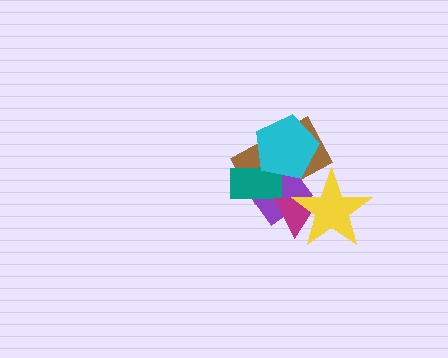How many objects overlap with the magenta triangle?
3 objects overlap with the magenta triangle.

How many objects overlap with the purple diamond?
5 objects overlap with the purple diamond.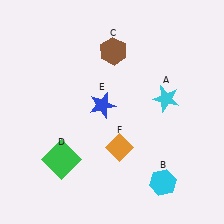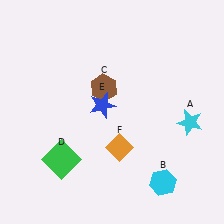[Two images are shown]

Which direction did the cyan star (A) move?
The cyan star (A) moved down.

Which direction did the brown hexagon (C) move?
The brown hexagon (C) moved down.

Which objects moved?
The objects that moved are: the cyan star (A), the brown hexagon (C).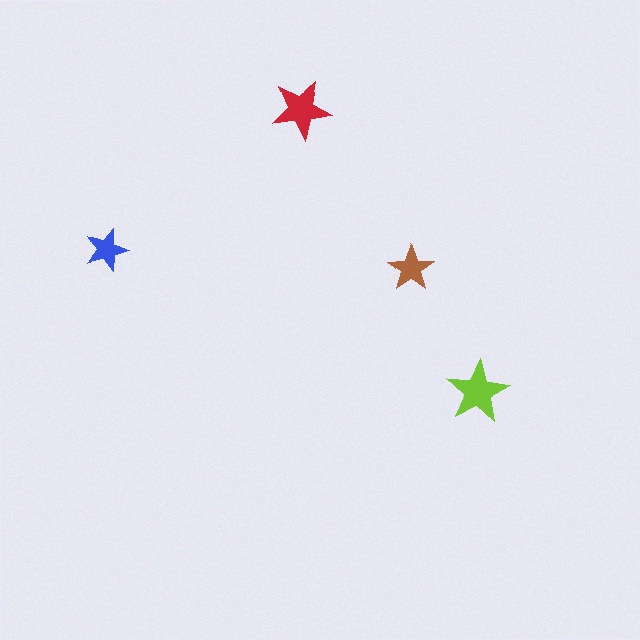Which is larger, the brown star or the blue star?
The brown one.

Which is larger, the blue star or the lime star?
The lime one.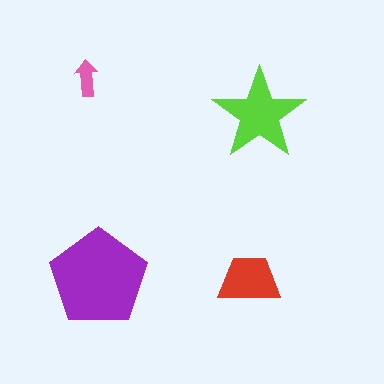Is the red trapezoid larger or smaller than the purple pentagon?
Smaller.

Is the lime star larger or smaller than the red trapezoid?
Larger.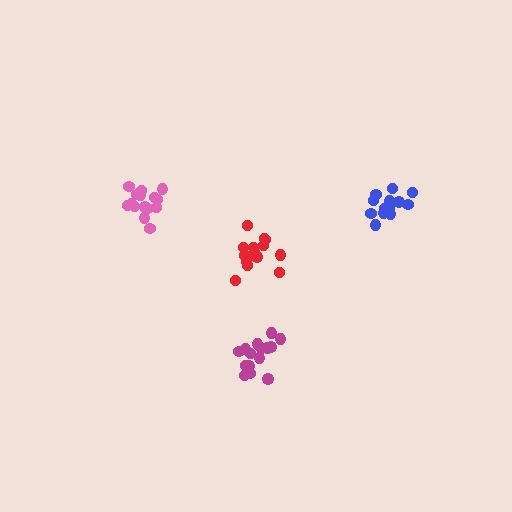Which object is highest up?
The blue cluster is topmost.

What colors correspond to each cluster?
The clusters are colored: blue, red, magenta, pink.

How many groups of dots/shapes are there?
There are 4 groups.